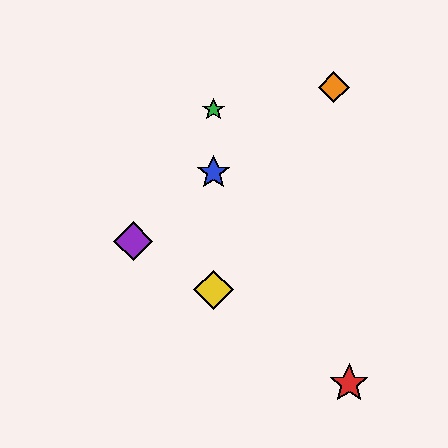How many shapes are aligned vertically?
3 shapes (the blue star, the green star, the yellow diamond) are aligned vertically.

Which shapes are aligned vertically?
The blue star, the green star, the yellow diamond are aligned vertically.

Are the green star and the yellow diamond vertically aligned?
Yes, both are at x≈214.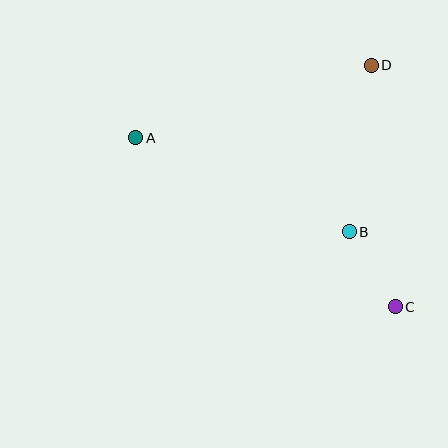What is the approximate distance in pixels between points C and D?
The distance between C and D is approximately 243 pixels.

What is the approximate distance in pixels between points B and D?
The distance between B and D is approximately 168 pixels.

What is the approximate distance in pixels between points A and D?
The distance between A and D is approximately 246 pixels.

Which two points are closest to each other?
Points B and C are closest to each other.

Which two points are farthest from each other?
Points A and C are farthest from each other.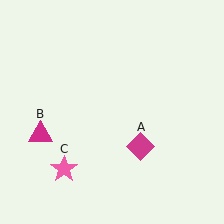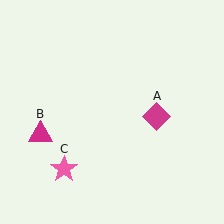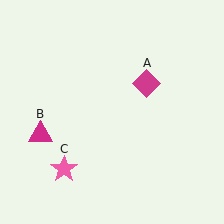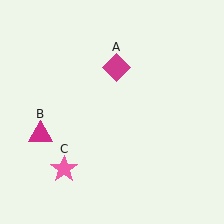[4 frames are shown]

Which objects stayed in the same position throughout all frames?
Magenta triangle (object B) and pink star (object C) remained stationary.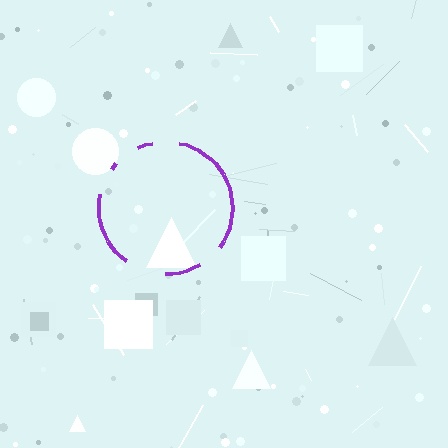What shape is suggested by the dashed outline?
The dashed outline suggests a circle.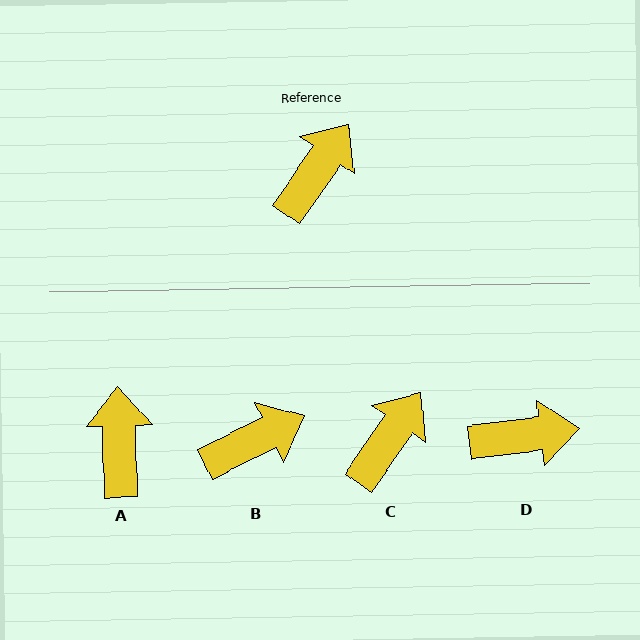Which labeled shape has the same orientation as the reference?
C.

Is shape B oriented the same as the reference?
No, it is off by about 29 degrees.